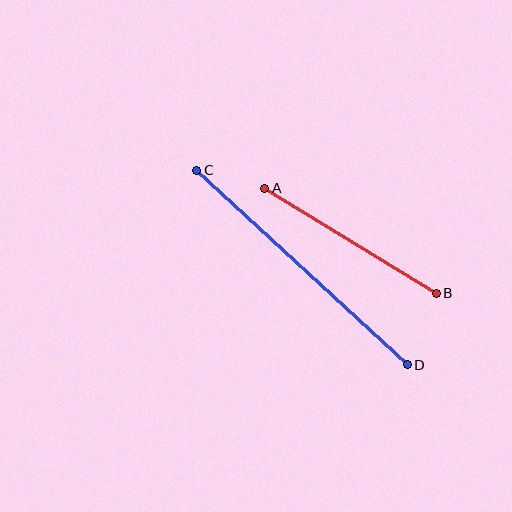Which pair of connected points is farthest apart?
Points C and D are farthest apart.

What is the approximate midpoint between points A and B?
The midpoint is at approximately (350, 241) pixels.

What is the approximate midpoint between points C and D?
The midpoint is at approximately (302, 268) pixels.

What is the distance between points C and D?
The distance is approximately 287 pixels.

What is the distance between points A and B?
The distance is approximately 201 pixels.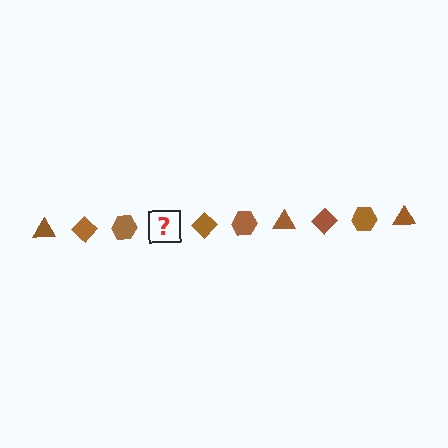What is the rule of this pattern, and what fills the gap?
The rule is that the pattern cycles through triangle, diamond, hexagon shapes in brown. The gap should be filled with a brown triangle.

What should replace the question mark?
The question mark should be replaced with a brown triangle.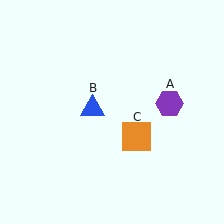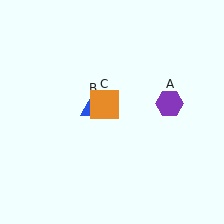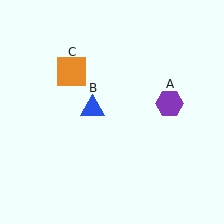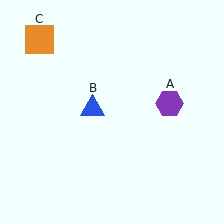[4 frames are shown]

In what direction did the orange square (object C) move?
The orange square (object C) moved up and to the left.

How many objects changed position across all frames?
1 object changed position: orange square (object C).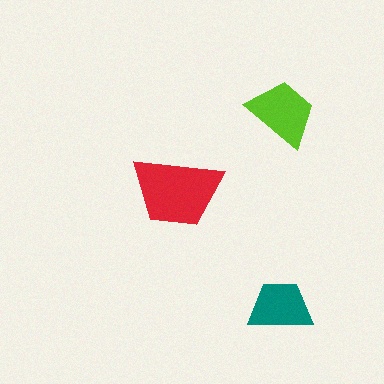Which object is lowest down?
The teal trapezoid is bottommost.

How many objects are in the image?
There are 3 objects in the image.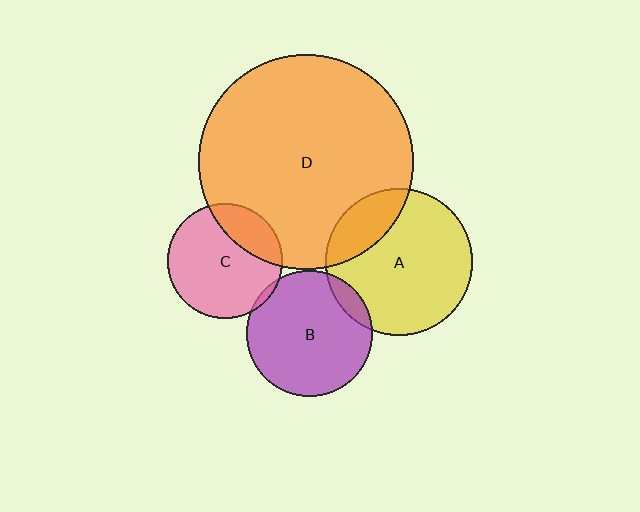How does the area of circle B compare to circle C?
Approximately 1.2 times.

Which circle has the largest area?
Circle D (orange).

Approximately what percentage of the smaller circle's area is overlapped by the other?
Approximately 10%.